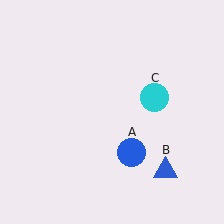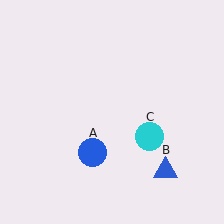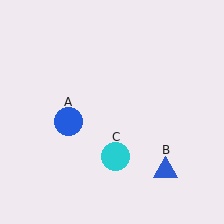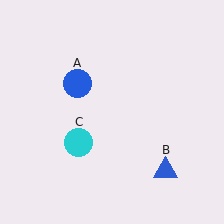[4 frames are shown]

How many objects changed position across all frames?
2 objects changed position: blue circle (object A), cyan circle (object C).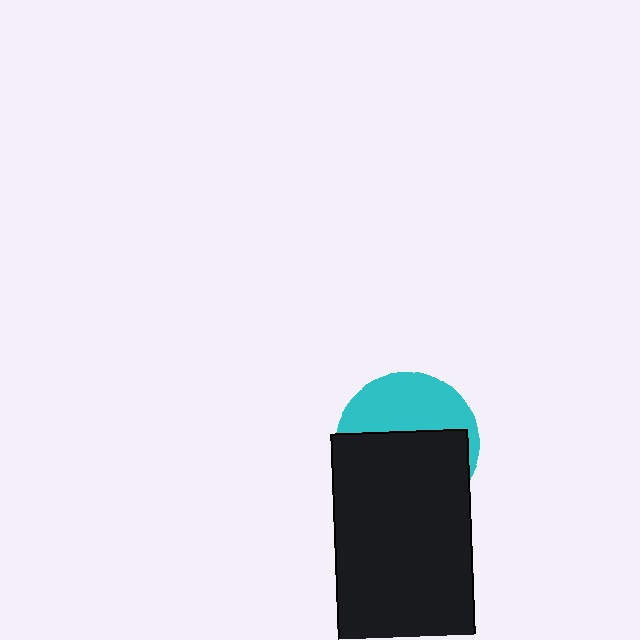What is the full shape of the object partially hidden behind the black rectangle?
The partially hidden object is a cyan circle.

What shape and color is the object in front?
The object in front is a black rectangle.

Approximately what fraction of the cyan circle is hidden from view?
Roughly 59% of the cyan circle is hidden behind the black rectangle.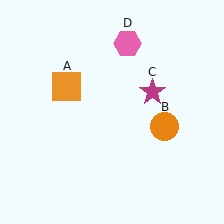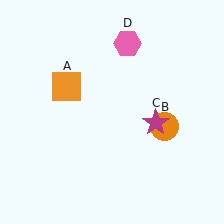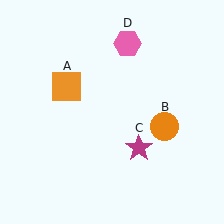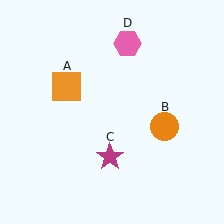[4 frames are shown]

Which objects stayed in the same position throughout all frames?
Orange square (object A) and orange circle (object B) and pink hexagon (object D) remained stationary.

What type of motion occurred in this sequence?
The magenta star (object C) rotated clockwise around the center of the scene.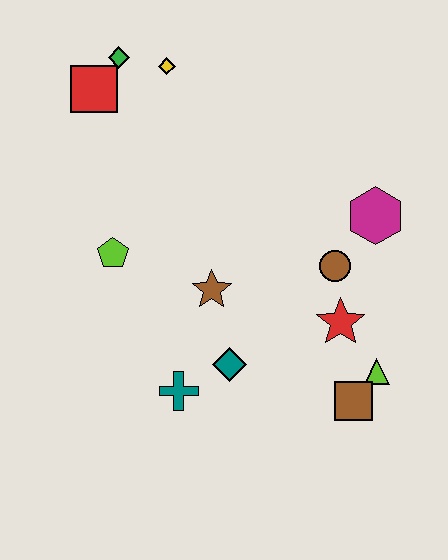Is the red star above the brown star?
No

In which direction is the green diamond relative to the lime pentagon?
The green diamond is above the lime pentagon.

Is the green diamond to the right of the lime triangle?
No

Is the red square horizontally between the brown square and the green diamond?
No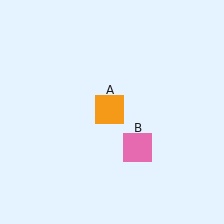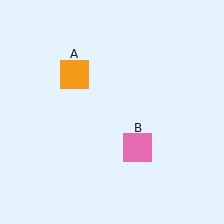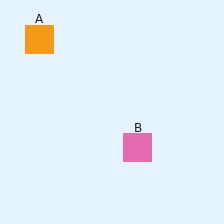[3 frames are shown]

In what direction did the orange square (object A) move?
The orange square (object A) moved up and to the left.